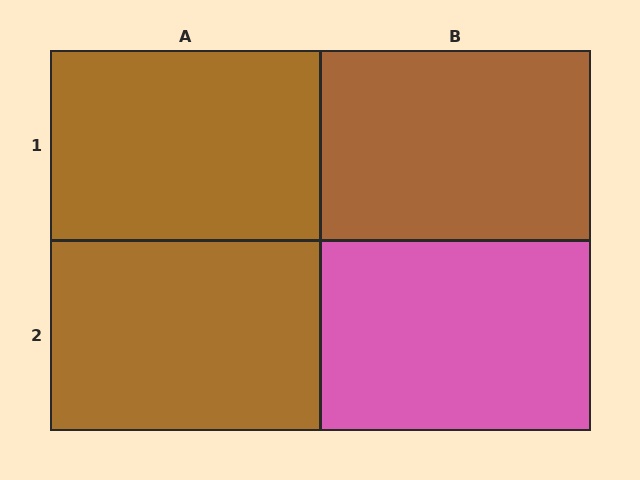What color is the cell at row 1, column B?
Brown.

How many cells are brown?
3 cells are brown.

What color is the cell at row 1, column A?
Brown.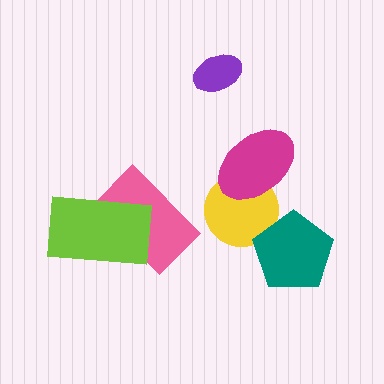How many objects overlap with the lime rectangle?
1 object overlaps with the lime rectangle.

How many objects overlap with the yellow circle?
2 objects overlap with the yellow circle.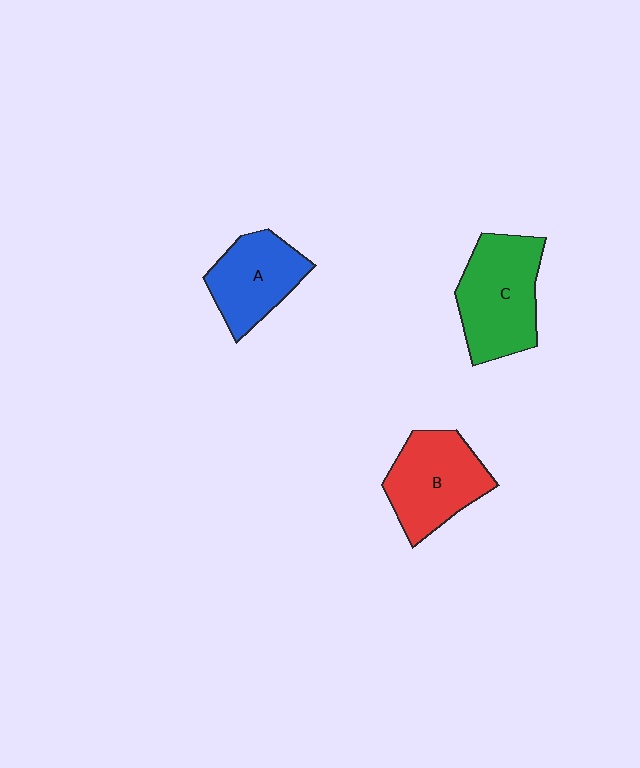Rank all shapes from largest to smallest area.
From largest to smallest: C (green), B (red), A (blue).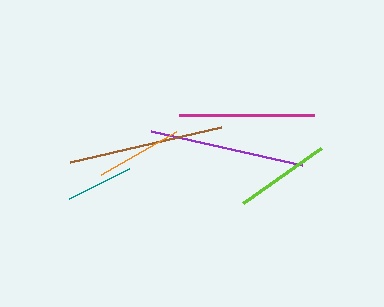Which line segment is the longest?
The purple line is the longest at approximately 155 pixels.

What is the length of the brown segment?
The brown segment is approximately 155 pixels long.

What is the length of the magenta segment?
The magenta segment is approximately 135 pixels long.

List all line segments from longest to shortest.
From longest to shortest: purple, brown, magenta, lime, orange, teal.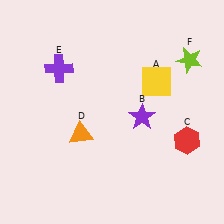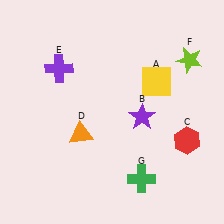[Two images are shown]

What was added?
A green cross (G) was added in Image 2.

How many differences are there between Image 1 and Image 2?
There is 1 difference between the two images.